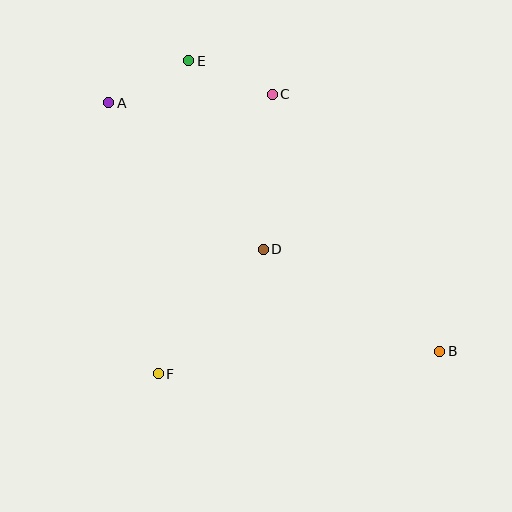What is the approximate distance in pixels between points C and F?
The distance between C and F is approximately 302 pixels.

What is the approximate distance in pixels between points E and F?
The distance between E and F is approximately 315 pixels.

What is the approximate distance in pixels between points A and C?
The distance between A and C is approximately 163 pixels.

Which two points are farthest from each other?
Points A and B are farthest from each other.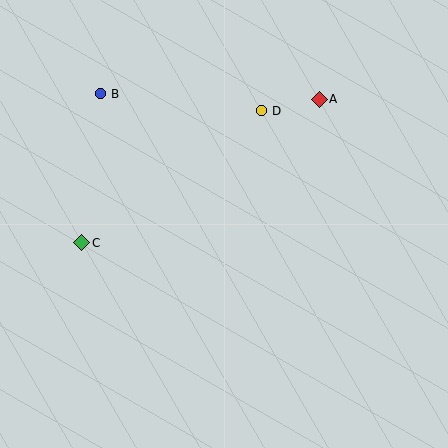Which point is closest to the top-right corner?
Point A is closest to the top-right corner.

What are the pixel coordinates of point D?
Point D is at (262, 111).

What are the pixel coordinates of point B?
Point B is at (101, 94).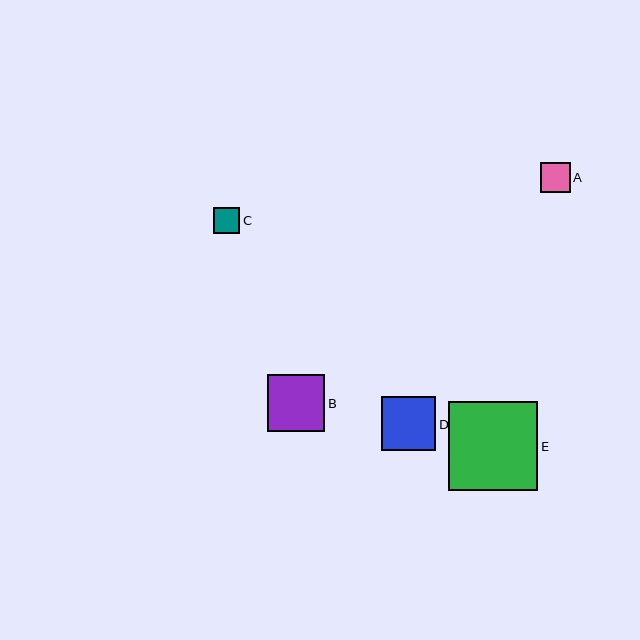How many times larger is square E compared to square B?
Square E is approximately 1.6 times the size of square B.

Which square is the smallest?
Square C is the smallest with a size of approximately 26 pixels.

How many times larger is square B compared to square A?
Square B is approximately 1.9 times the size of square A.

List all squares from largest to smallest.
From largest to smallest: E, B, D, A, C.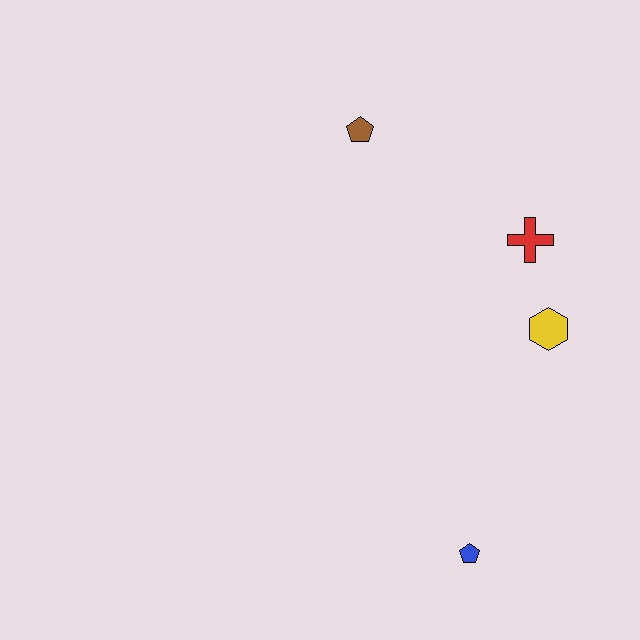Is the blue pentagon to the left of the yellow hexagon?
Yes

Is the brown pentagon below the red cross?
No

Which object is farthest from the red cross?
The blue pentagon is farthest from the red cross.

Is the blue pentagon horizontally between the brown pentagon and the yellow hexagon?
Yes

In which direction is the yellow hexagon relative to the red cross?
The yellow hexagon is below the red cross.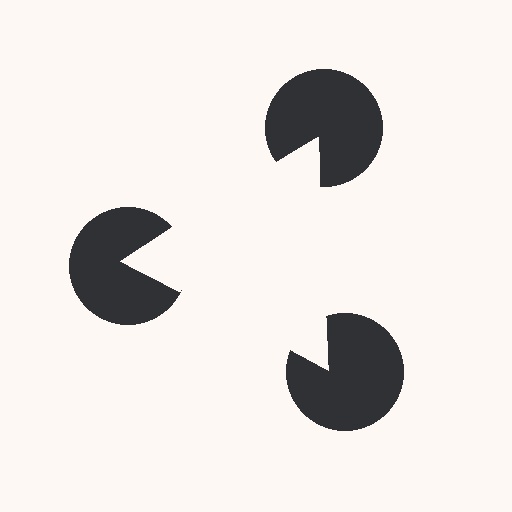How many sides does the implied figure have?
3 sides.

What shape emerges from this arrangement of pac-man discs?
An illusory triangle — its edges are inferred from the aligned wedge cuts in the pac-man discs, not physically drawn.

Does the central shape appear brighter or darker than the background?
It typically appears slightly brighter than the background, even though no actual brightness change is drawn.